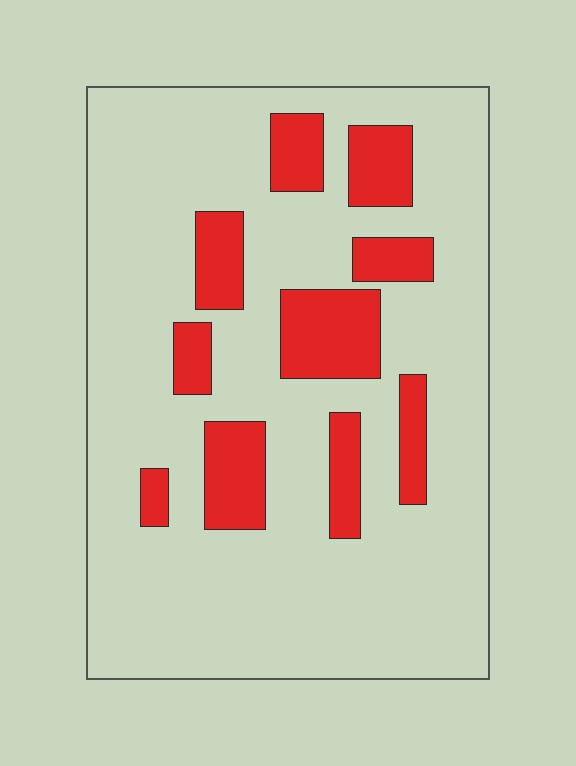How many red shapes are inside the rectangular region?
10.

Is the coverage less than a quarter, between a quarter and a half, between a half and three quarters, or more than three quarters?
Less than a quarter.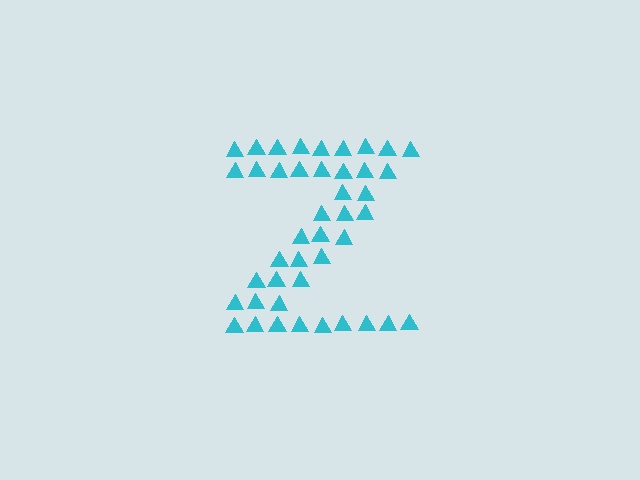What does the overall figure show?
The overall figure shows the letter Z.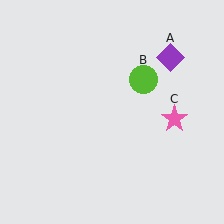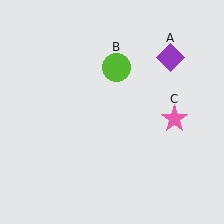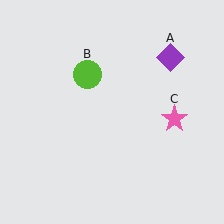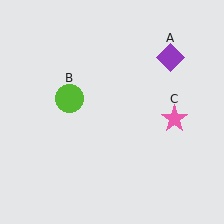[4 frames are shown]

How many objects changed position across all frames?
1 object changed position: lime circle (object B).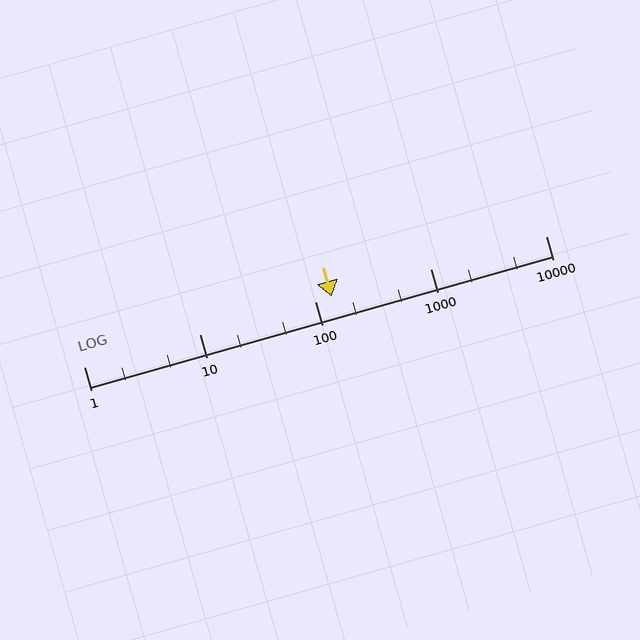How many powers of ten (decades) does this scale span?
The scale spans 4 decades, from 1 to 10000.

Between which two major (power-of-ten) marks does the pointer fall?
The pointer is between 100 and 1000.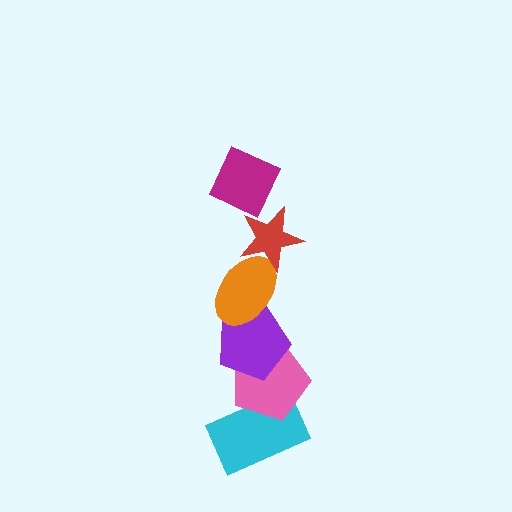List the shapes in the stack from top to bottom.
From top to bottom: the magenta diamond, the red star, the orange ellipse, the purple pentagon, the pink pentagon, the cyan rectangle.